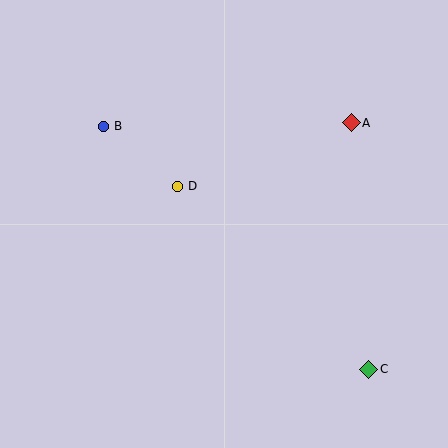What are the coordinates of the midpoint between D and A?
The midpoint between D and A is at (264, 154).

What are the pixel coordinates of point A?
Point A is at (351, 123).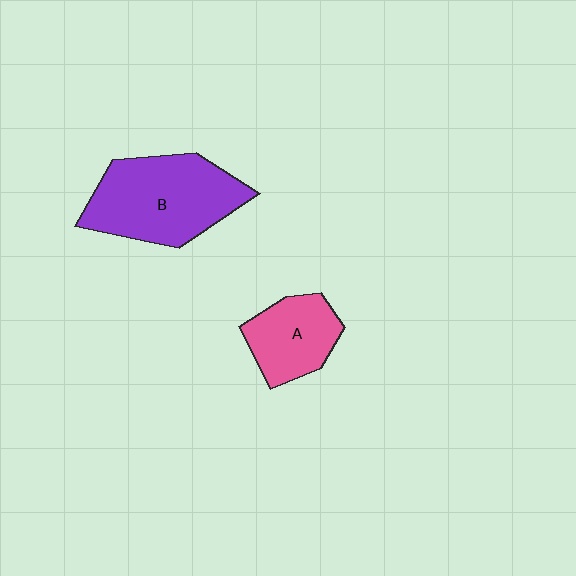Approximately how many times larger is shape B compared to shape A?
Approximately 1.8 times.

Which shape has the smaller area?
Shape A (pink).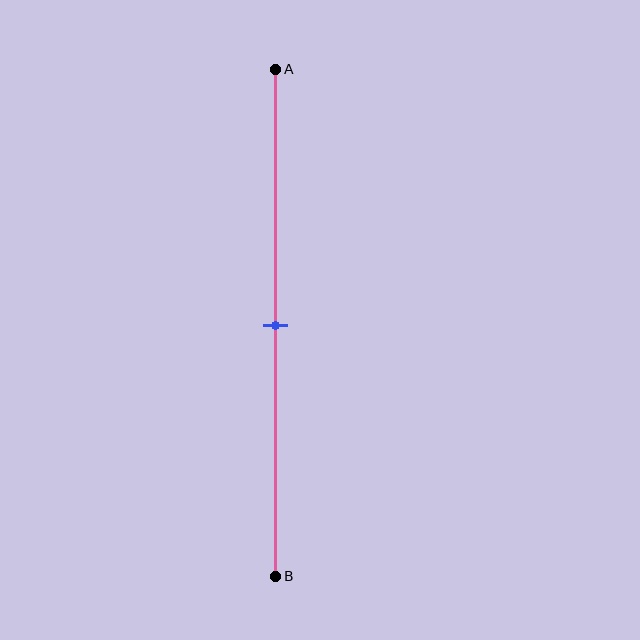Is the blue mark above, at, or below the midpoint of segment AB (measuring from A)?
The blue mark is approximately at the midpoint of segment AB.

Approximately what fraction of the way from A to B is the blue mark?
The blue mark is approximately 50% of the way from A to B.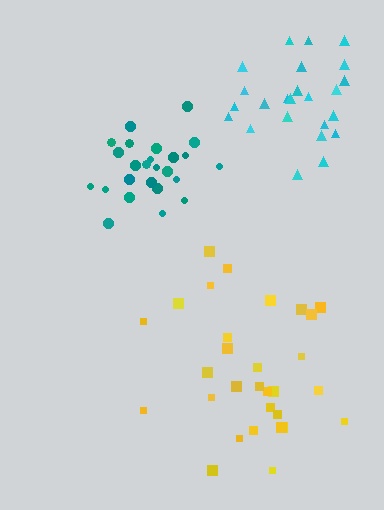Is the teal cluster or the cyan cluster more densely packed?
Teal.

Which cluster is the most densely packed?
Teal.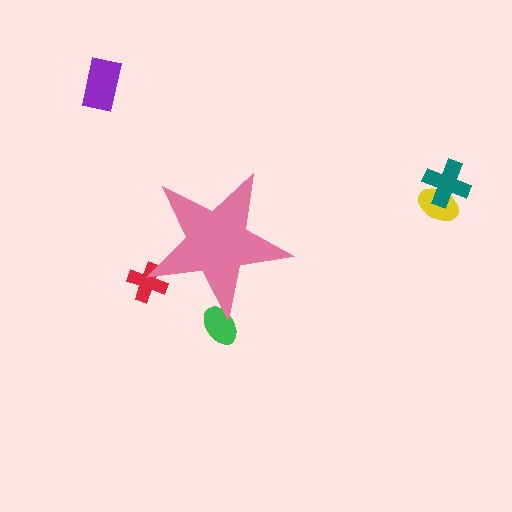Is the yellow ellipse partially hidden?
No, the yellow ellipse is fully visible.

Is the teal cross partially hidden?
No, the teal cross is fully visible.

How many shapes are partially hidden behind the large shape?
2 shapes are partially hidden.